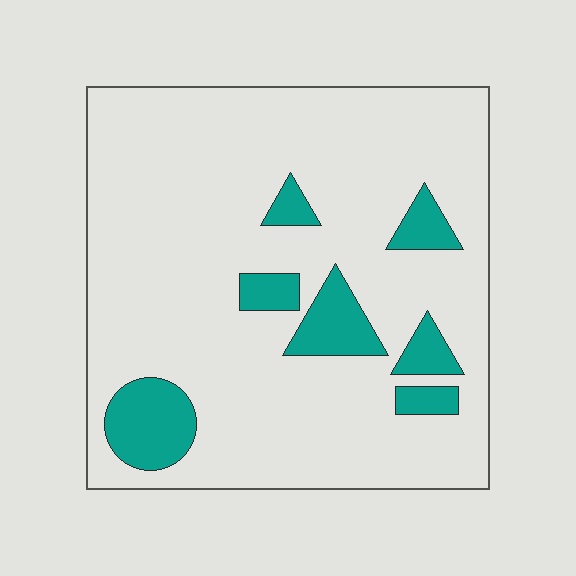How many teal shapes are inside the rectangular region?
7.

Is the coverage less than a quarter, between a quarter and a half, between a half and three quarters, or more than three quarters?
Less than a quarter.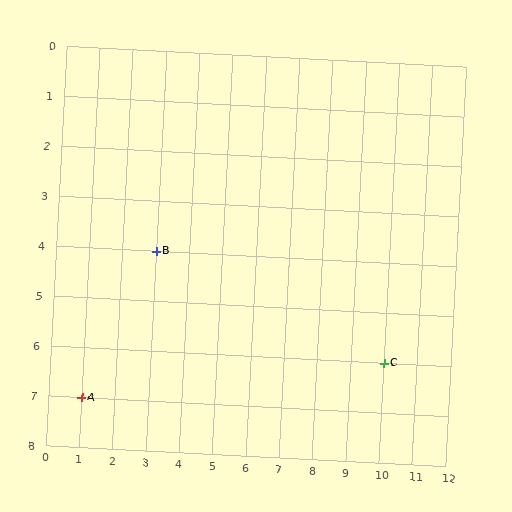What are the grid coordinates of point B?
Point B is at grid coordinates (3, 4).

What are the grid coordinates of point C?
Point C is at grid coordinates (10, 6).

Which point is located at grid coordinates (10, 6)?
Point C is at (10, 6).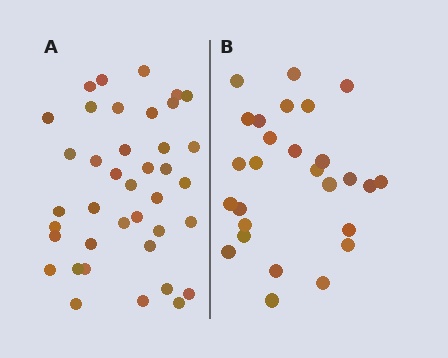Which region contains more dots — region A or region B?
Region A (the left region) has more dots.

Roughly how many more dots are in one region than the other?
Region A has roughly 12 or so more dots than region B.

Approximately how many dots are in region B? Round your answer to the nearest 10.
About 30 dots. (The exact count is 27, which rounds to 30.)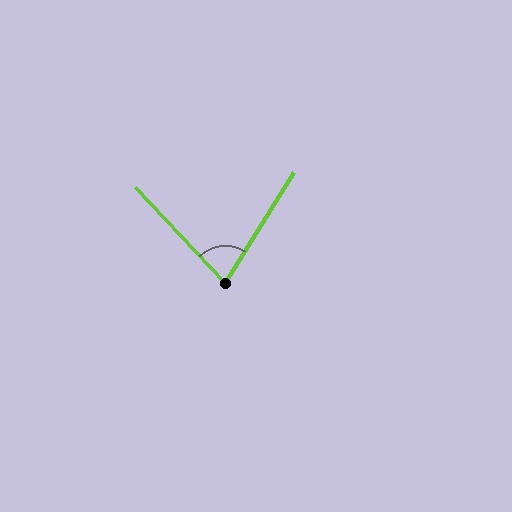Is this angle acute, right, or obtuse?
It is acute.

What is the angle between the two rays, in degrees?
Approximately 75 degrees.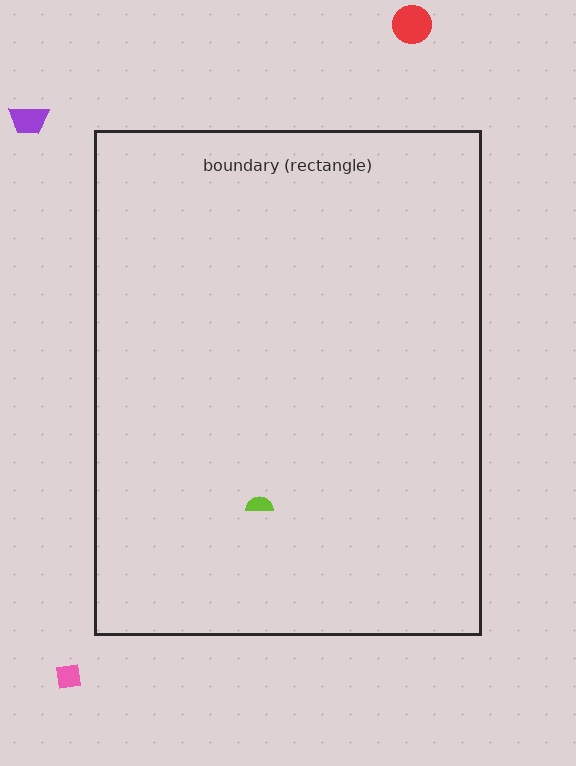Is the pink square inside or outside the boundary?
Outside.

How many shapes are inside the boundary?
1 inside, 3 outside.